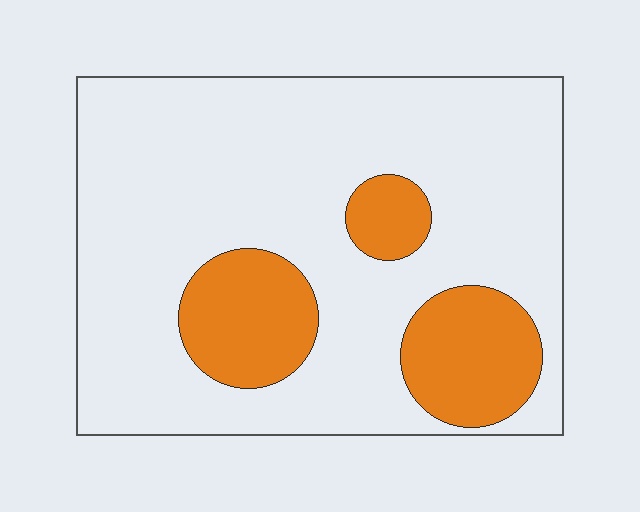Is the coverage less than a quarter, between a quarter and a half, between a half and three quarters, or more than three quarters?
Less than a quarter.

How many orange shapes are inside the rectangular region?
3.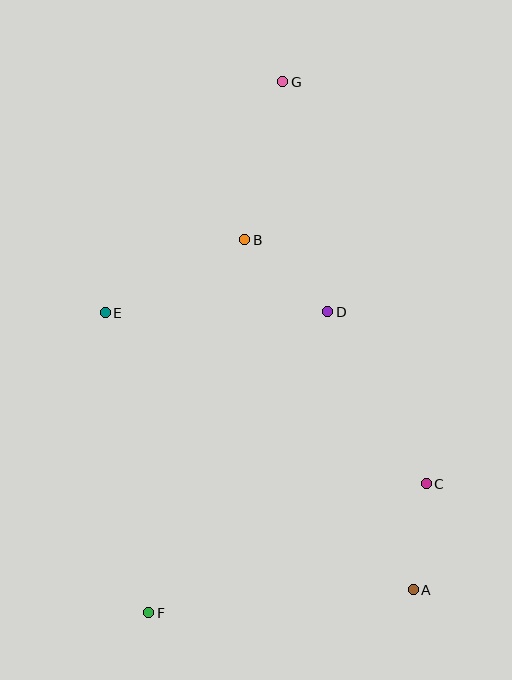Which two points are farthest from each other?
Points F and G are farthest from each other.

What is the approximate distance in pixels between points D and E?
The distance between D and E is approximately 223 pixels.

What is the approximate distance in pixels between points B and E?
The distance between B and E is approximately 157 pixels.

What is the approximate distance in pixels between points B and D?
The distance between B and D is approximately 110 pixels.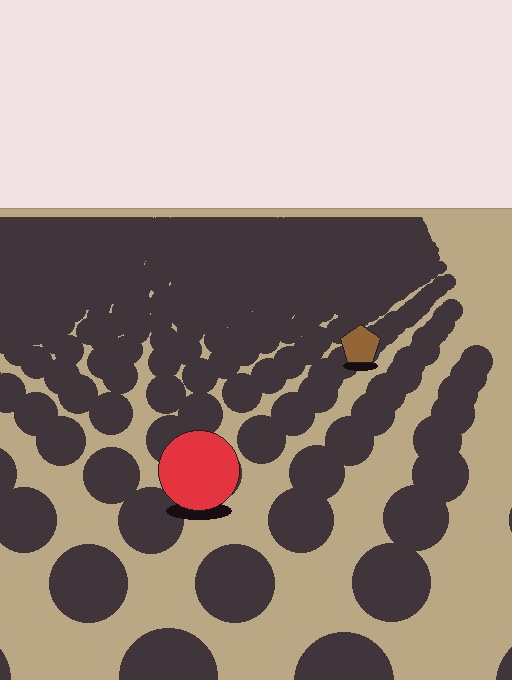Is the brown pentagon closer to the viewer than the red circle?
No. The red circle is closer — you can tell from the texture gradient: the ground texture is coarser near it.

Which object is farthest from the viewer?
The brown pentagon is farthest from the viewer. It appears smaller and the ground texture around it is denser.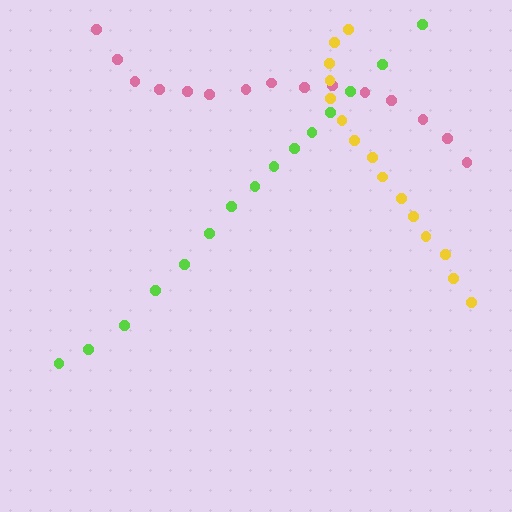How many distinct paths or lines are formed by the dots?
There are 3 distinct paths.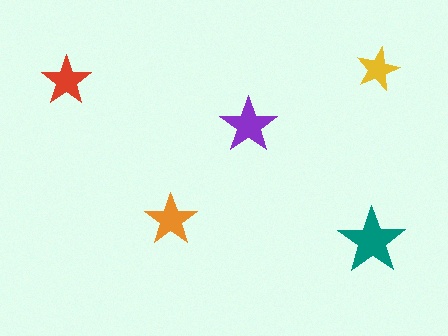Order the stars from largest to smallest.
the teal one, the purple one, the orange one, the red one, the yellow one.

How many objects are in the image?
There are 5 objects in the image.